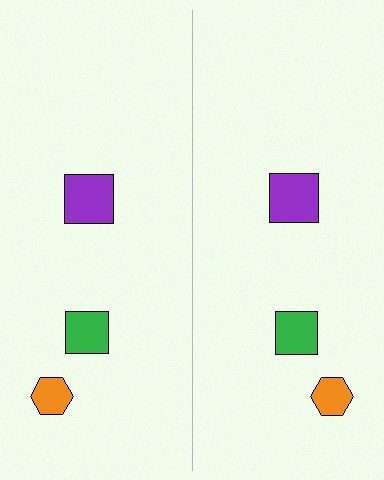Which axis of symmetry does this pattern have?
The pattern has a vertical axis of symmetry running through the center of the image.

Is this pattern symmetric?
Yes, this pattern has bilateral (reflection) symmetry.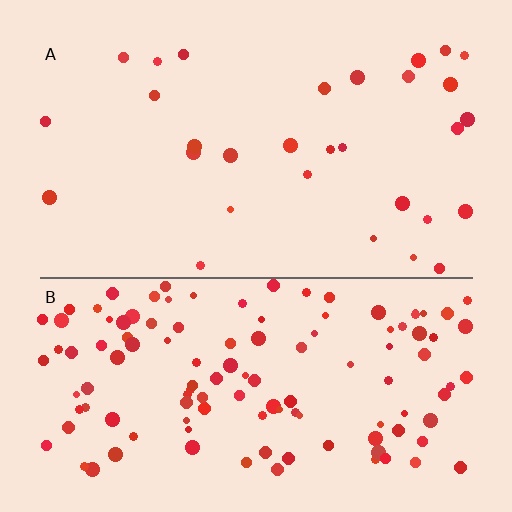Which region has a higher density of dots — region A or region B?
B (the bottom).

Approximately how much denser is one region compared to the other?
Approximately 4.1× — region B over region A.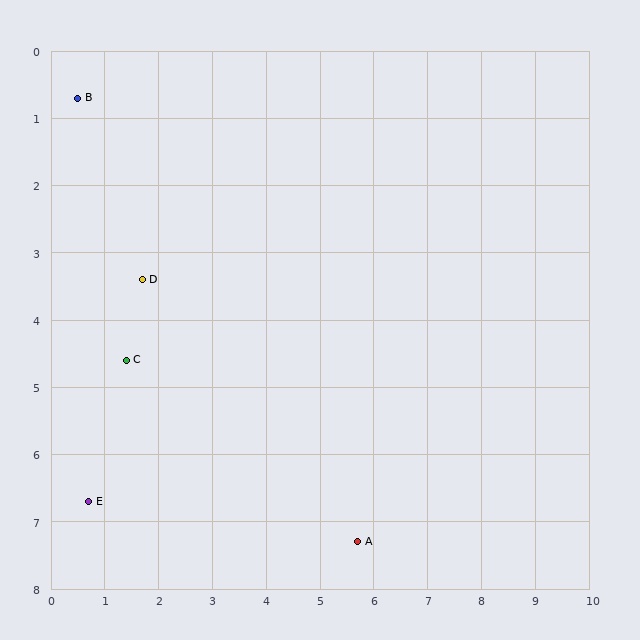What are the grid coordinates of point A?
Point A is at approximately (5.7, 7.3).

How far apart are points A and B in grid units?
Points A and B are about 8.4 grid units apart.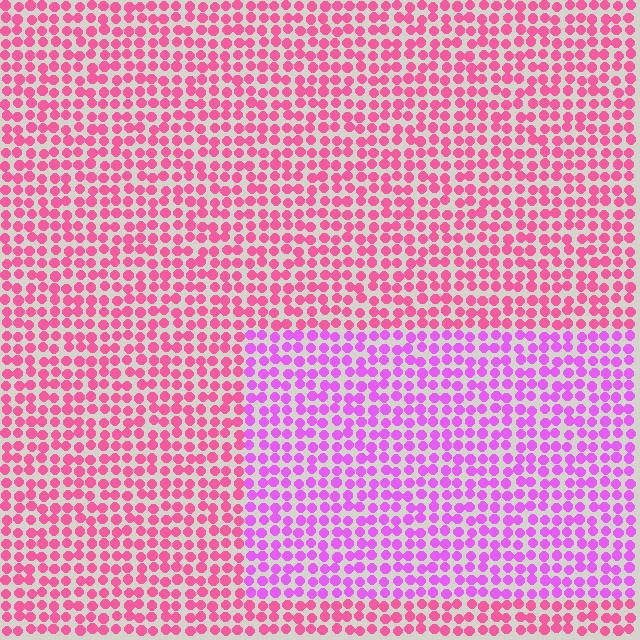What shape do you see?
I see a rectangle.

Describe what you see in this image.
The image is filled with small pink elements in a uniform arrangement. A rectangle-shaped region is visible where the elements are tinted to a slightly different hue, forming a subtle color boundary.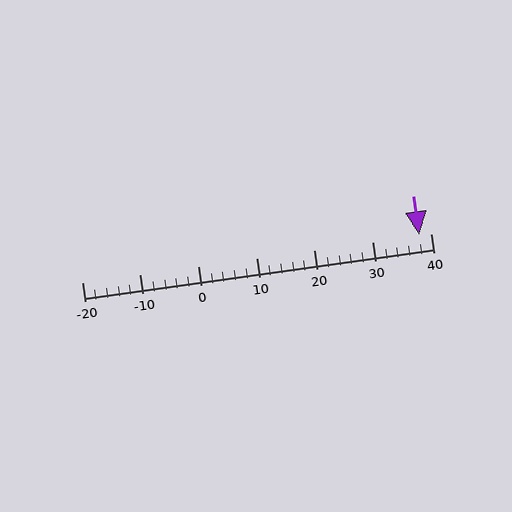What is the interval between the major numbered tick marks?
The major tick marks are spaced 10 units apart.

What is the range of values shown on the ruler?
The ruler shows values from -20 to 40.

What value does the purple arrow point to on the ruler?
The purple arrow points to approximately 38.